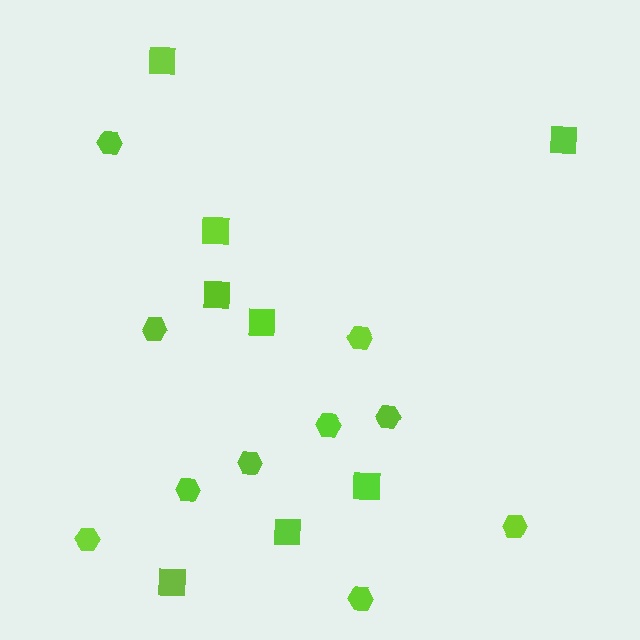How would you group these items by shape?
There are 2 groups: one group of hexagons (10) and one group of squares (8).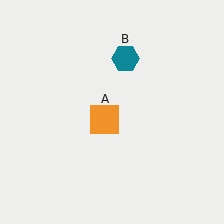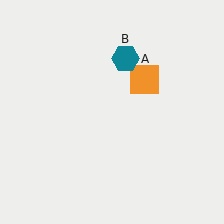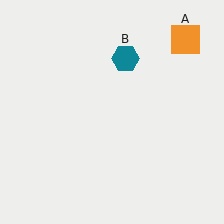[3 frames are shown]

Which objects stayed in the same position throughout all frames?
Teal hexagon (object B) remained stationary.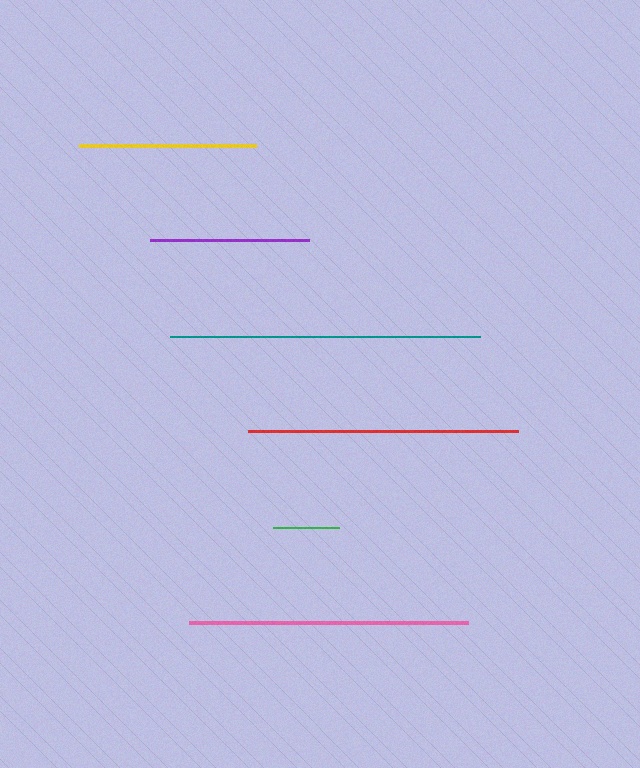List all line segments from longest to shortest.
From longest to shortest: teal, pink, red, yellow, purple, green.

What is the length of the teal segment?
The teal segment is approximately 310 pixels long.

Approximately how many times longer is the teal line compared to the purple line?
The teal line is approximately 1.9 times the length of the purple line.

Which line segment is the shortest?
The green line is the shortest at approximately 66 pixels.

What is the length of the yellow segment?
The yellow segment is approximately 177 pixels long.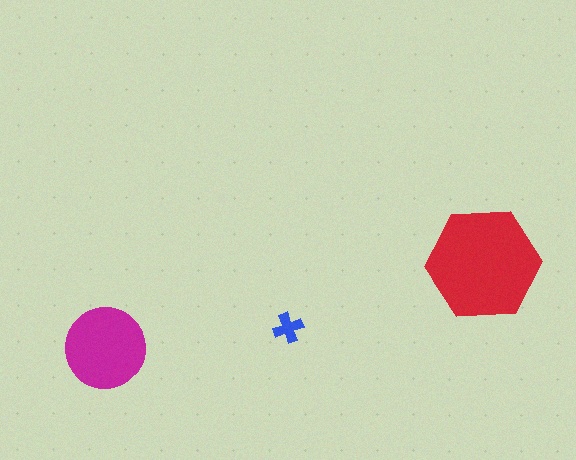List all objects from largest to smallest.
The red hexagon, the magenta circle, the blue cross.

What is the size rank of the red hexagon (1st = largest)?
1st.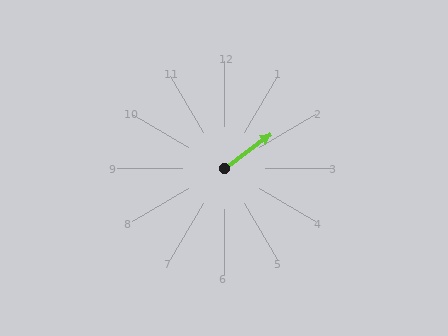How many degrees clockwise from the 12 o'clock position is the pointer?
Approximately 54 degrees.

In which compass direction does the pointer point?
Northeast.